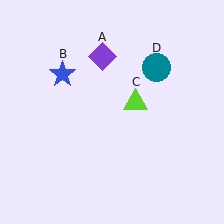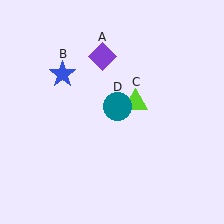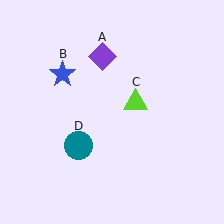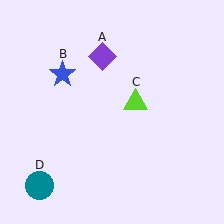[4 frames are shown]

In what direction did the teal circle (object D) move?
The teal circle (object D) moved down and to the left.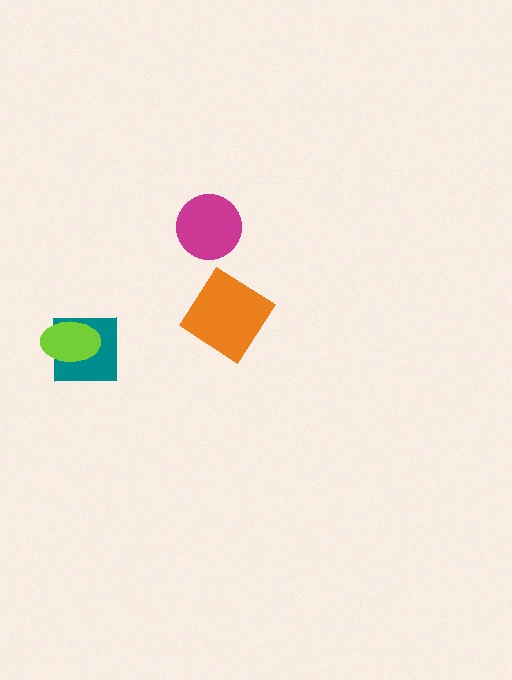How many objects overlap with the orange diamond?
0 objects overlap with the orange diamond.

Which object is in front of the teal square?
The lime ellipse is in front of the teal square.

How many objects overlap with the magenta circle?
0 objects overlap with the magenta circle.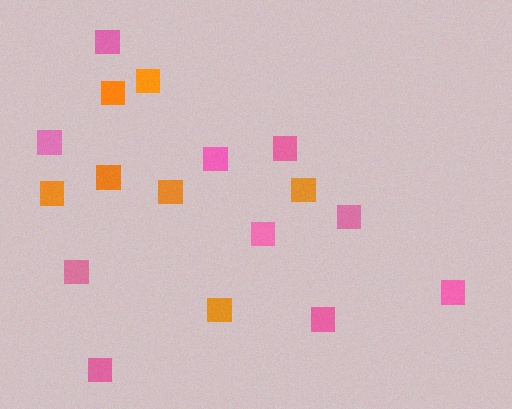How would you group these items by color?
There are 2 groups: one group of orange squares (7) and one group of pink squares (10).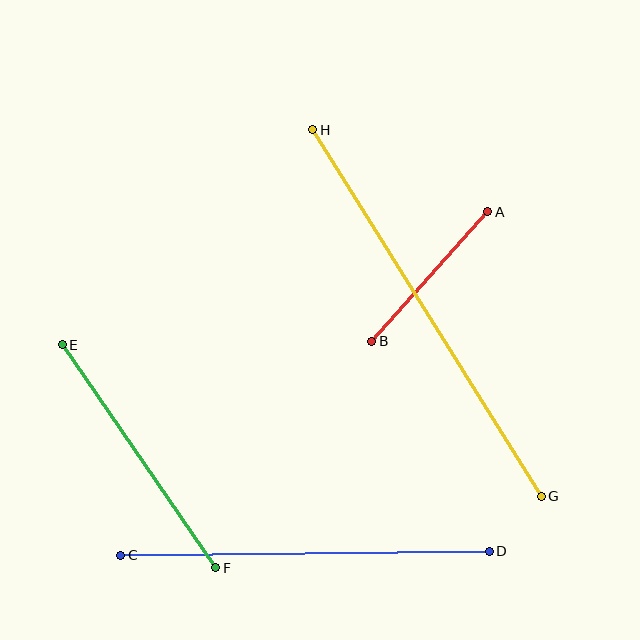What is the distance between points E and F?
The distance is approximately 271 pixels.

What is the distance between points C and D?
The distance is approximately 369 pixels.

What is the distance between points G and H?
The distance is approximately 432 pixels.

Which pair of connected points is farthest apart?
Points G and H are farthest apart.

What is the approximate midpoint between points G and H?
The midpoint is at approximately (427, 313) pixels.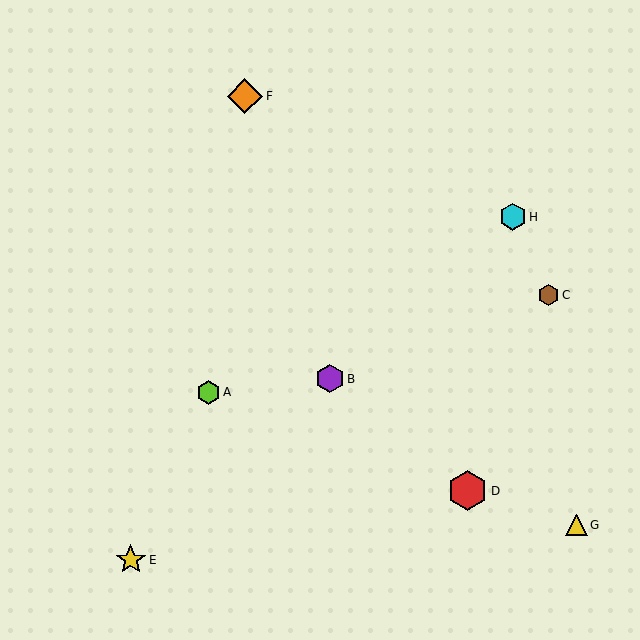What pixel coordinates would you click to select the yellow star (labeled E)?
Click at (131, 560) to select the yellow star E.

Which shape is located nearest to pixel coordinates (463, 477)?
The red hexagon (labeled D) at (468, 491) is nearest to that location.